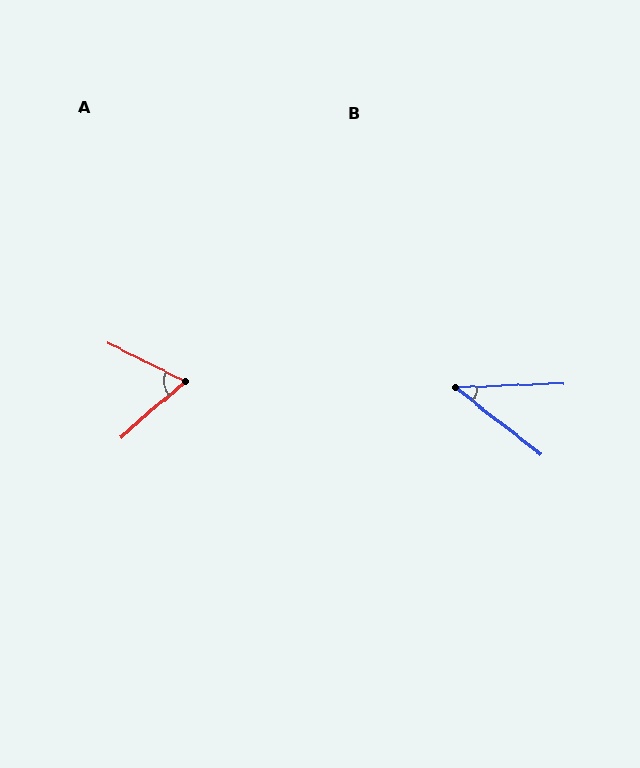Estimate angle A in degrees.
Approximately 67 degrees.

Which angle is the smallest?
B, at approximately 40 degrees.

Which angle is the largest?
A, at approximately 67 degrees.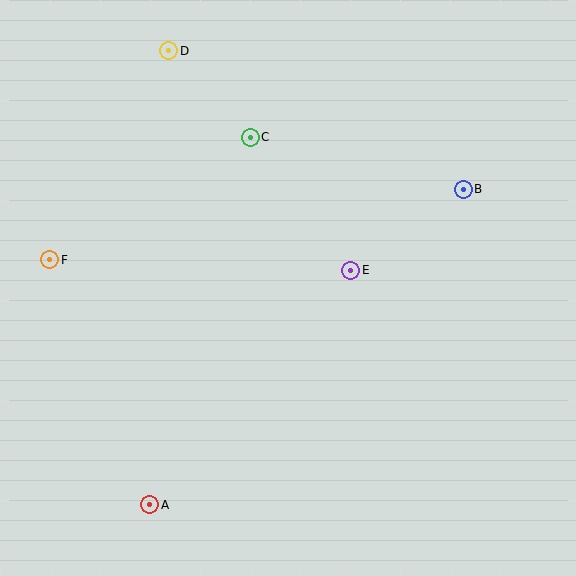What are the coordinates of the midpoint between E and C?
The midpoint between E and C is at (300, 204).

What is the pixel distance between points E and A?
The distance between E and A is 309 pixels.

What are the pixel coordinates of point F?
Point F is at (50, 260).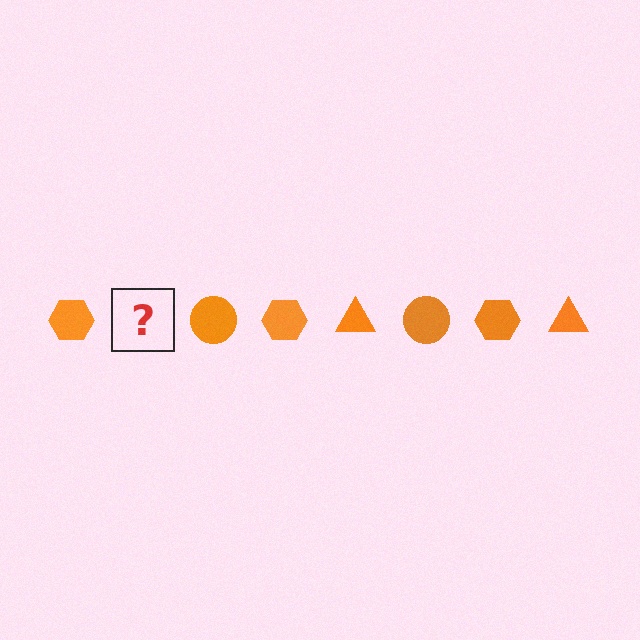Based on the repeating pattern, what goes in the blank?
The blank should be an orange triangle.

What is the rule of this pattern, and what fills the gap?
The rule is that the pattern cycles through hexagon, triangle, circle shapes in orange. The gap should be filled with an orange triangle.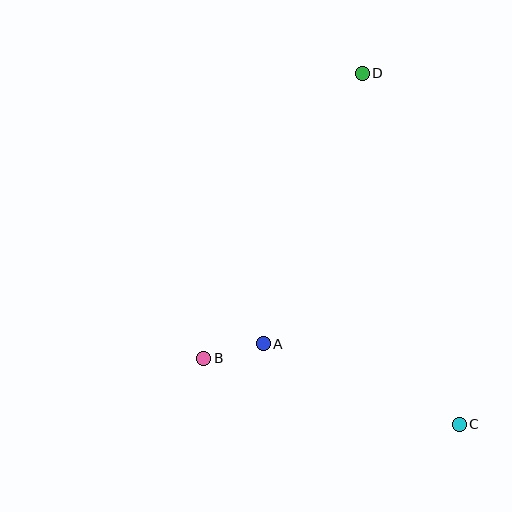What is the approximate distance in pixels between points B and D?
The distance between B and D is approximately 326 pixels.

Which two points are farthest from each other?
Points C and D are farthest from each other.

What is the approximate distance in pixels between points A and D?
The distance between A and D is approximately 288 pixels.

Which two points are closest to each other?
Points A and B are closest to each other.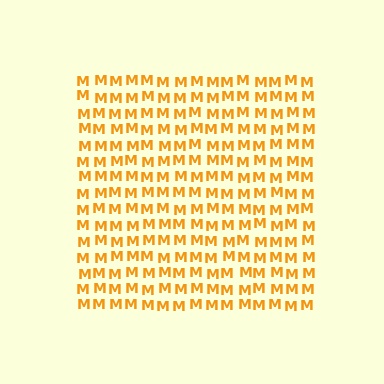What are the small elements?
The small elements are letter M's.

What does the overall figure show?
The overall figure shows a square.